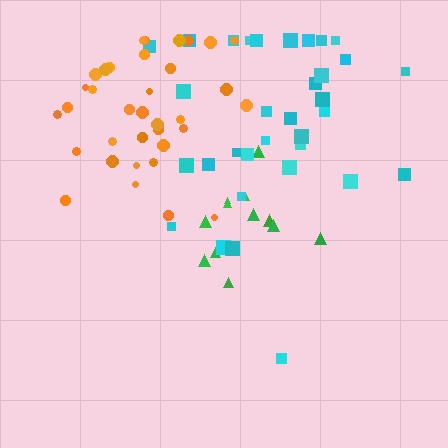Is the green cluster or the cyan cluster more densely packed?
Green.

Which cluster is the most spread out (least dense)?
Cyan.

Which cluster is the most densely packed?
Orange.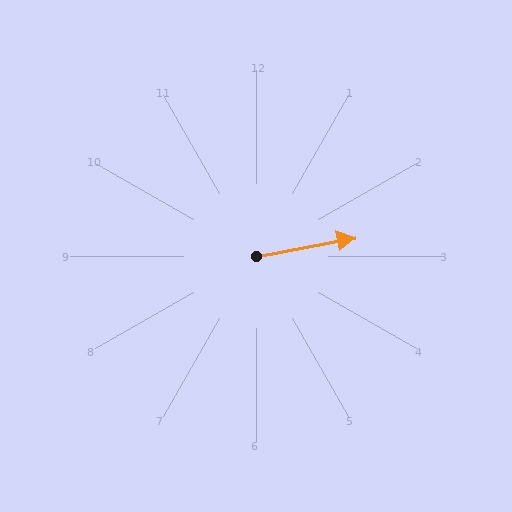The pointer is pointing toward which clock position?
Roughly 3 o'clock.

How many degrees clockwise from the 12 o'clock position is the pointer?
Approximately 79 degrees.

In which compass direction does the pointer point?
East.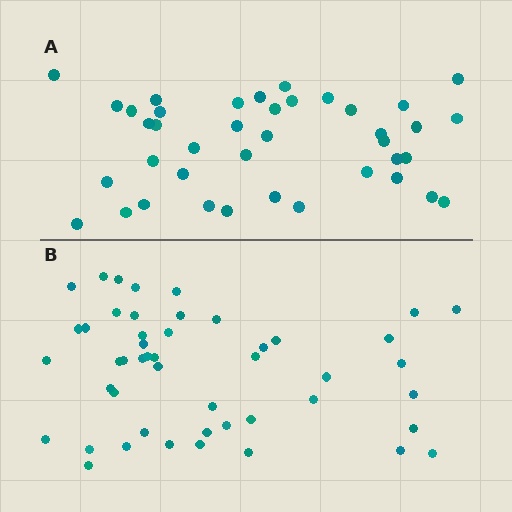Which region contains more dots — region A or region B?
Region B (the bottom region) has more dots.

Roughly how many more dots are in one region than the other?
Region B has roughly 8 or so more dots than region A.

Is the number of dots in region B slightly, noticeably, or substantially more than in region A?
Region B has only slightly more — the two regions are fairly close. The ratio is roughly 1.2 to 1.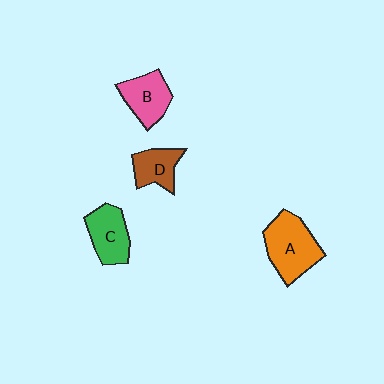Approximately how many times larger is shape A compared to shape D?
Approximately 1.7 times.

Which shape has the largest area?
Shape A (orange).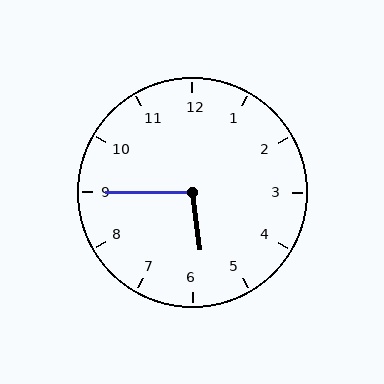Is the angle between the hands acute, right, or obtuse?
It is obtuse.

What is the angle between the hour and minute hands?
Approximately 98 degrees.